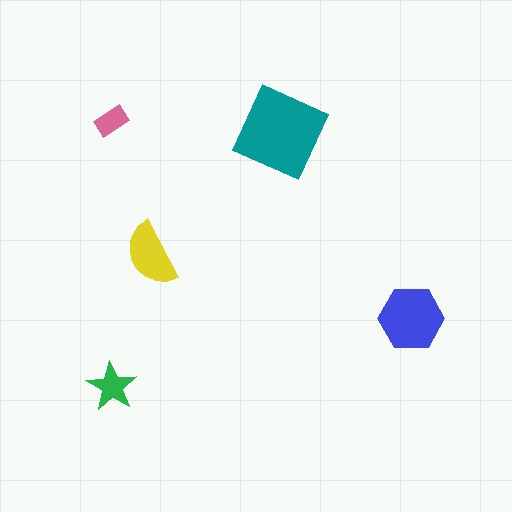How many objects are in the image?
There are 5 objects in the image.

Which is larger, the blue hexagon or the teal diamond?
The teal diamond.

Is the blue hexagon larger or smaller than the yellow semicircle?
Larger.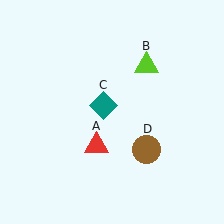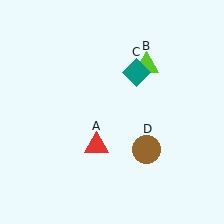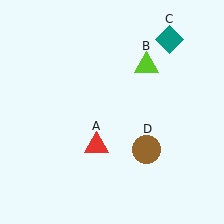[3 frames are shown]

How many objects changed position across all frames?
1 object changed position: teal diamond (object C).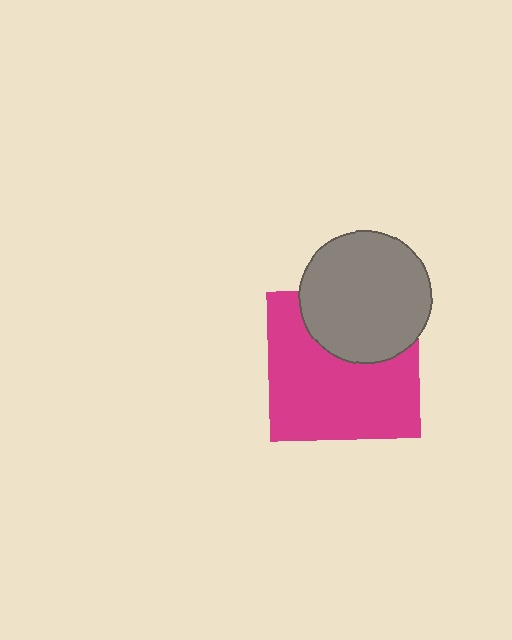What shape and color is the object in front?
The object in front is a gray circle.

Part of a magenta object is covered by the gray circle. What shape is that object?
It is a square.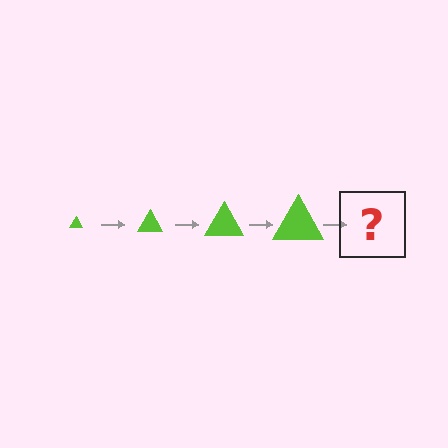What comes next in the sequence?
The next element should be a lime triangle, larger than the previous one.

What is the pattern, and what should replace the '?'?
The pattern is that the triangle gets progressively larger each step. The '?' should be a lime triangle, larger than the previous one.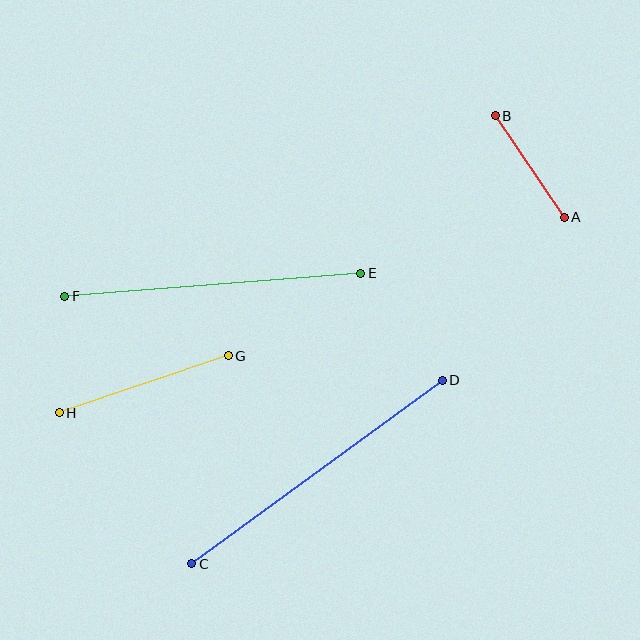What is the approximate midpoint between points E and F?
The midpoint is at approximately (213, 285) pixels.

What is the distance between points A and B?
The distance is approximately 123 pixels.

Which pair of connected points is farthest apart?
Points C and D are farthest apart.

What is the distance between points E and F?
The distance is approximately 297 pixels.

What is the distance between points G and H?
The distance is approximately 178 pixels.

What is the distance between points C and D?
The distance is approximately 310 pixels.